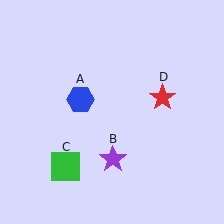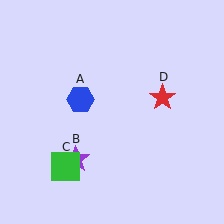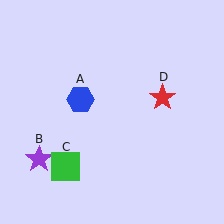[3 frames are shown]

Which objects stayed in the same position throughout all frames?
Blue hexagon (object A) and green square (object C) and red star (object D) remained stationary.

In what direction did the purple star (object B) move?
The purple star (object B) moved left.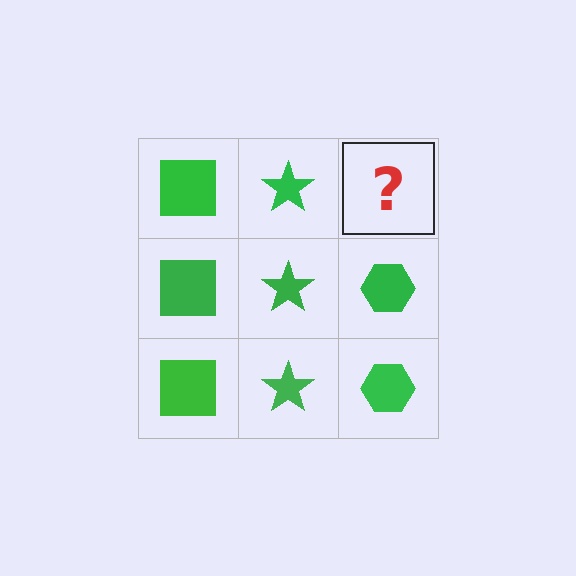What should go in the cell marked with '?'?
The missing cell should contain a green hexagon.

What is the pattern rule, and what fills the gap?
The rule is that each column has a consistent shape. The gap should be filled with a green hexagon.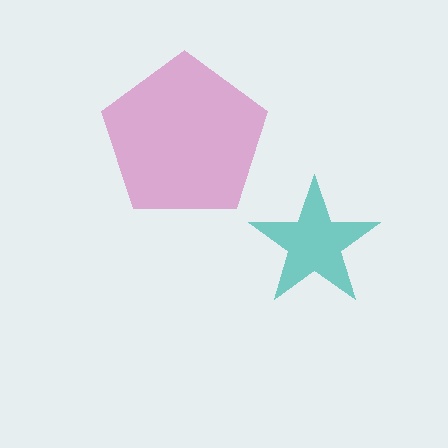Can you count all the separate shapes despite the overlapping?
Yes, there are 2 separate shapes.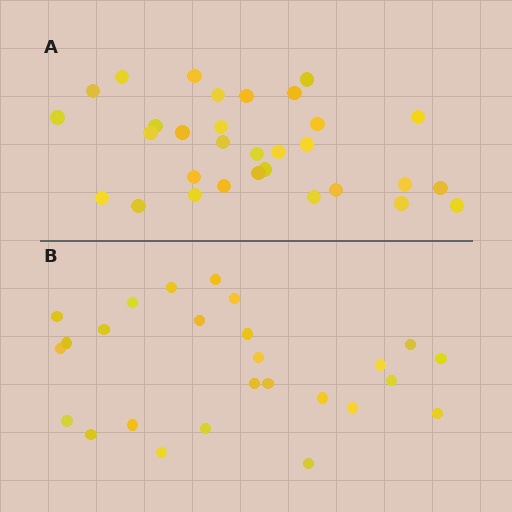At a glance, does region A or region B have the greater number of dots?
Region A (the top region) has more dots.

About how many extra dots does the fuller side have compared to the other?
Region A has about 5 more dots than region B.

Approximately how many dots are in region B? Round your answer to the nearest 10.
About 30 dots. (The exact count is 26, which rounds to 30.)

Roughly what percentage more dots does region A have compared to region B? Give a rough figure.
About 20% more.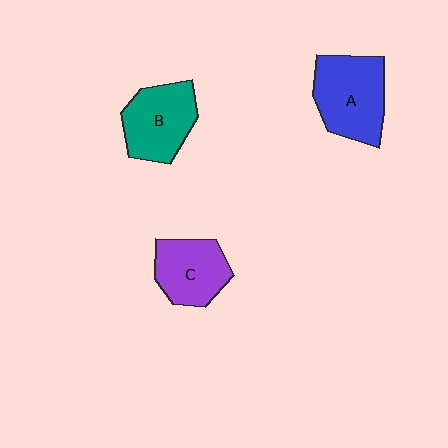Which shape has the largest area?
Shape A (blue).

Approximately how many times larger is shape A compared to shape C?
Approximately 1.3 times.